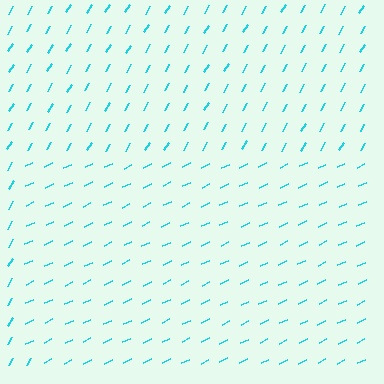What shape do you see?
I see a rectangle.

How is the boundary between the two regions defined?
The boundary is defined purely by a change in line orientation (approximately 36 degrees difference). All lines are the same color and thickness.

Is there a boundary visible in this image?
Yes, there is a texture boundary formed by a change in line orientation.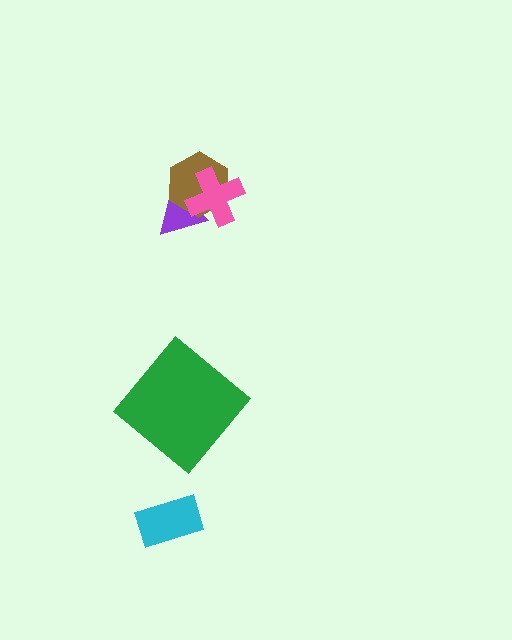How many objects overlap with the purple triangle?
2 objects overlap with the purple triangle.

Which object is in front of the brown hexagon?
The pink cross is in front of the brown hexagon.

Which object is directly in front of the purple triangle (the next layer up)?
The brown hexagon is directly in front of the purple triangle.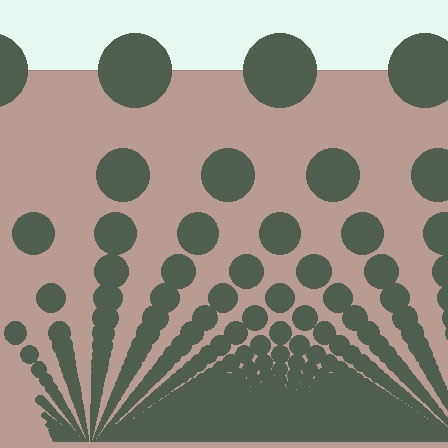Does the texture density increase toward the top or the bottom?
Density increases toward the bottom.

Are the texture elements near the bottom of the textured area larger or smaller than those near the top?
Smaller. The gradient is inverted — elements near the bottom are smaller and denser.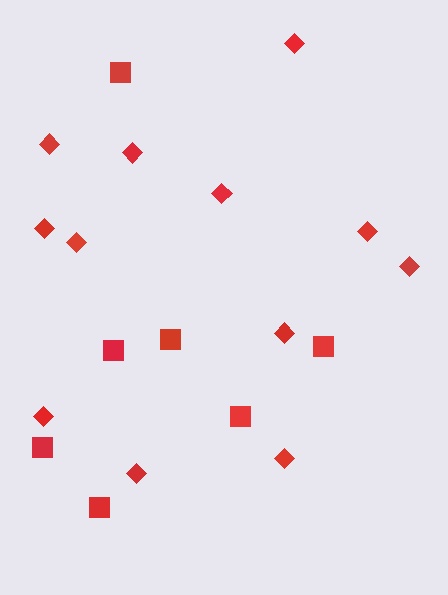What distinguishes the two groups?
There are 2 groups: one group of diamonds (12) and one group of squares (7).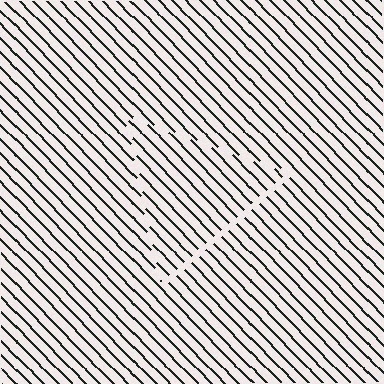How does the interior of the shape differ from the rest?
The interior of the shape contains the same grating, shifted by half a period — the contour is defined by the phase discontinuity where line-ends from the inner and outer gratings abut.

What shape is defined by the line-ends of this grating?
An illusory triangle. The interior of the shape contains the same grating, shifted by half a period — the contour is defined by the phase discontinuity where line-ends from the inner and outer gratings abut.